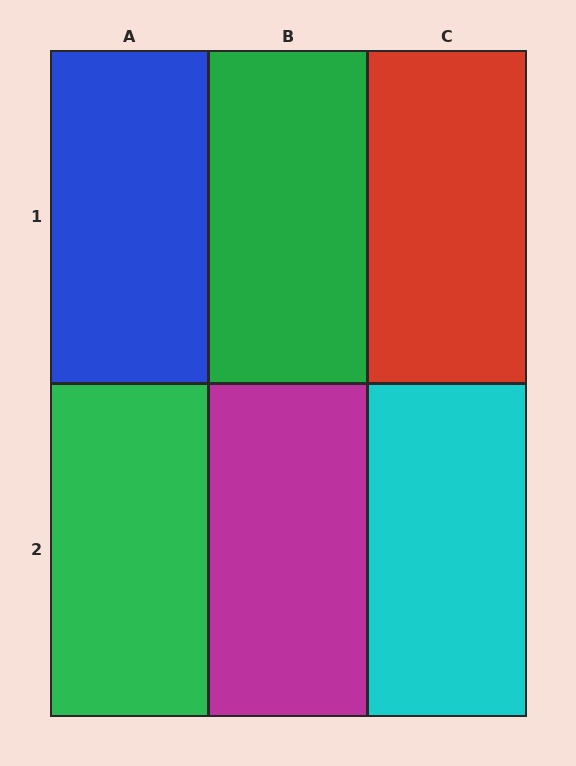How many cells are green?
2 cells are green.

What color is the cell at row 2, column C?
Cyan.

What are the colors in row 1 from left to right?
Blue, green, red.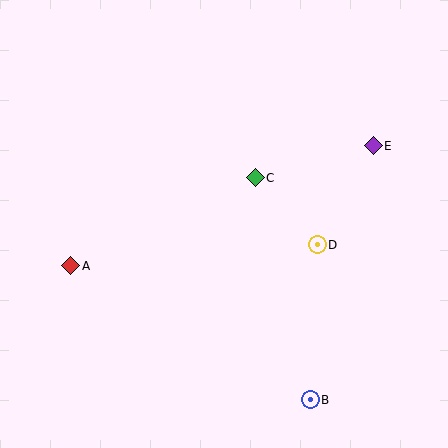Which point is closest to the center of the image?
Point C at (255, 178) is closest to the center.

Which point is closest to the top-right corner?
Point E is closest to the top-right corner.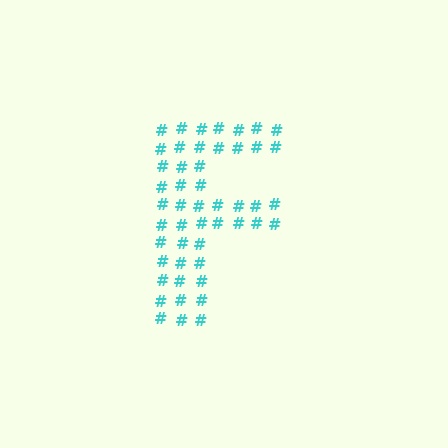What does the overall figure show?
The overall figure shows the letter F.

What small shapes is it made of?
It is made of small hash symbols.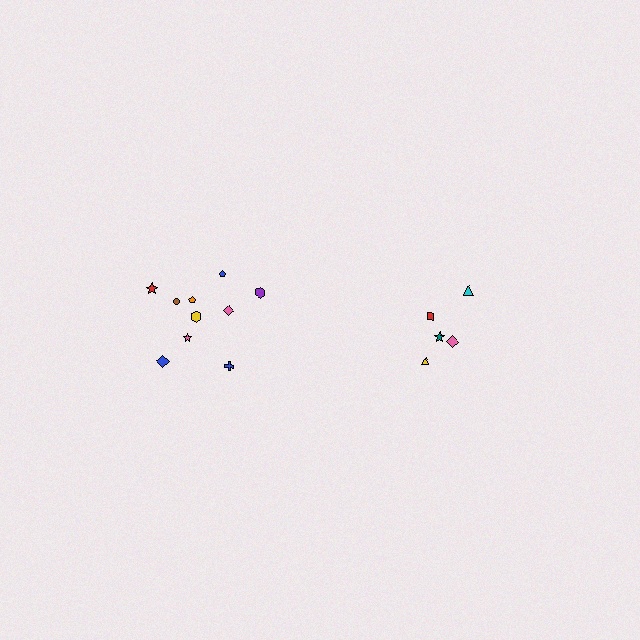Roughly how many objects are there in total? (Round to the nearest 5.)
Roughly 15 objects in total.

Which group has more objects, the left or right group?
The left group.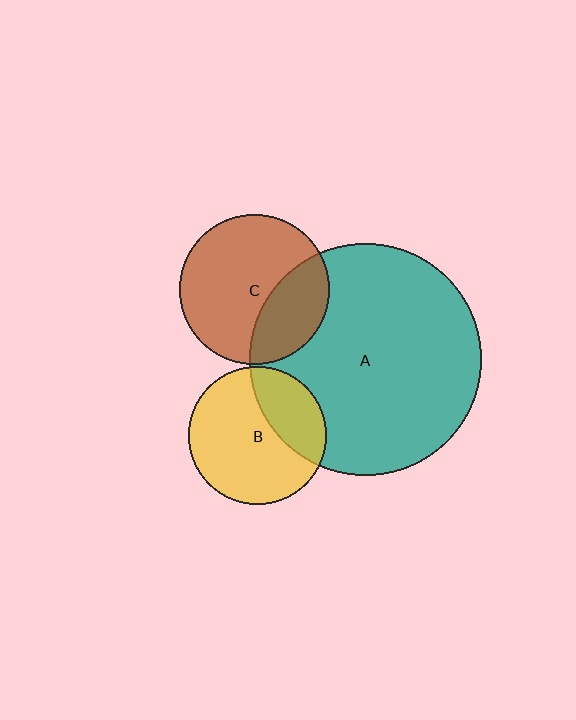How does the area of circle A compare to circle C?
Approximately 2.4 times.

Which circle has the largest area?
Circle A (teal).